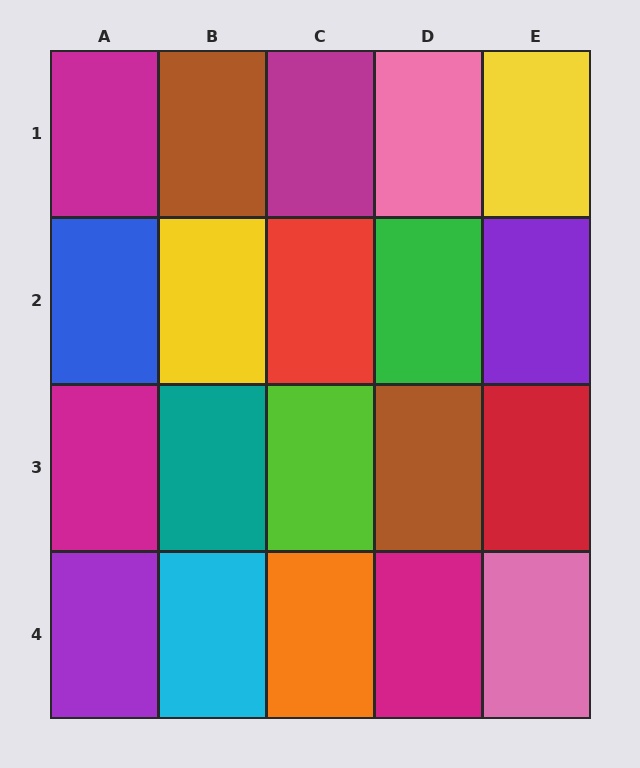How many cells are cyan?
1 cell is cyan.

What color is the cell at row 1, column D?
Pink.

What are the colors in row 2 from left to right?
Blue, yellow, red, green, purple.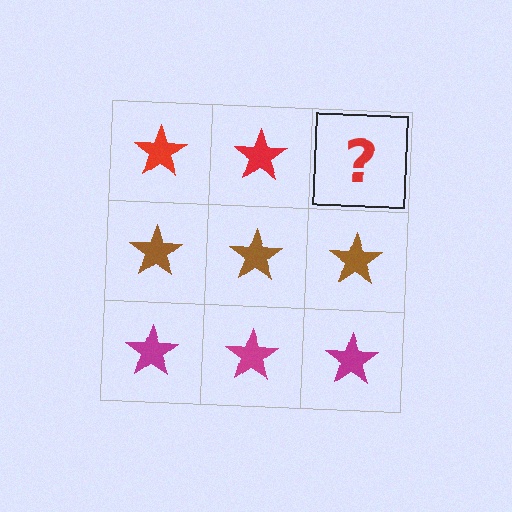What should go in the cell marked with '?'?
The missing cell should contain a red star.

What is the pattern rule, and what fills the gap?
The rule is that each row has a consistent color. The gap should be filled with a red star.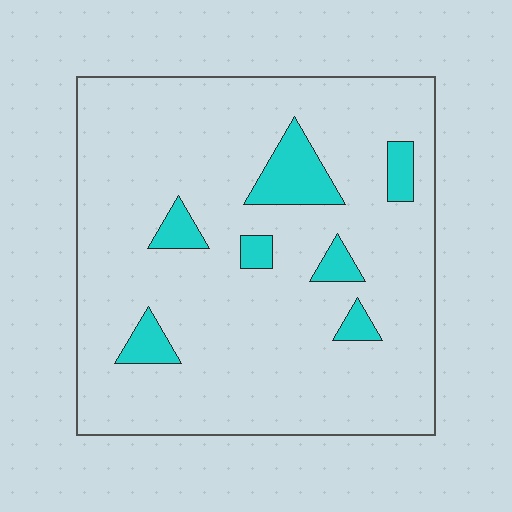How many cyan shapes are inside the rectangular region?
7.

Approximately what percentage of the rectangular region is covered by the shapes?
Approximately 10%.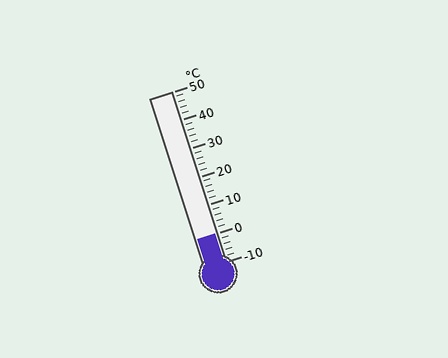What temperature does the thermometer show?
The thermometer shows approximately 0°C.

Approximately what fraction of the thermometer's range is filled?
The thermometer is filled to approximately 15% of its range.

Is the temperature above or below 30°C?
The temperature is below 30°C.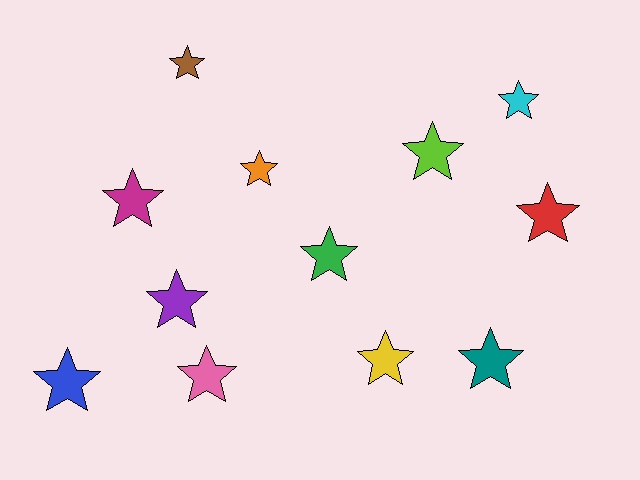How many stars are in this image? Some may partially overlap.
There are 12 stars.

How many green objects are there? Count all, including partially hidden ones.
There is 1 green object.